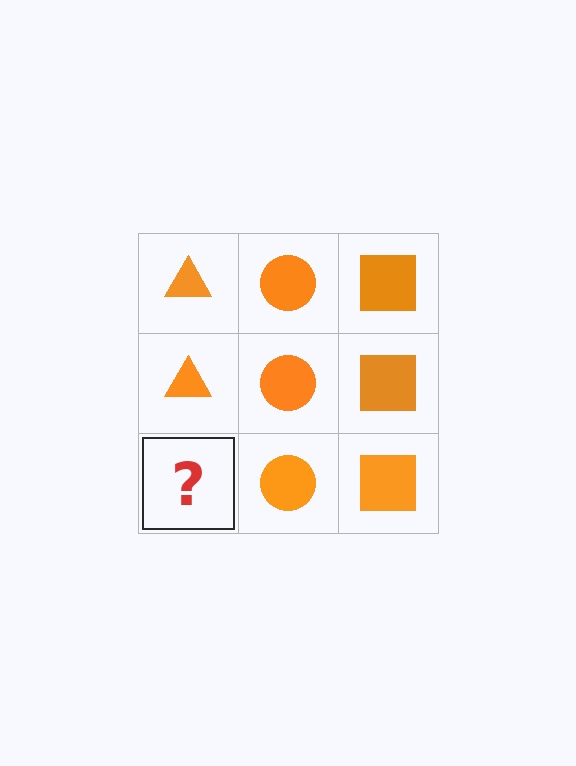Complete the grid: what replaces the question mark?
The question mark should be replaced with an orange triangle.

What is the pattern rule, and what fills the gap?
The rule is that each column has a consistent shape. The gap should be filled with an orange triangle.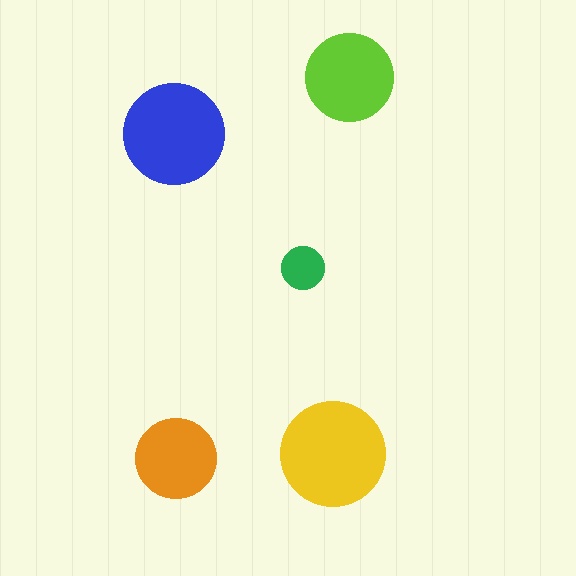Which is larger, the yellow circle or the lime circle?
The yellow one.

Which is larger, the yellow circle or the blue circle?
The yellow one.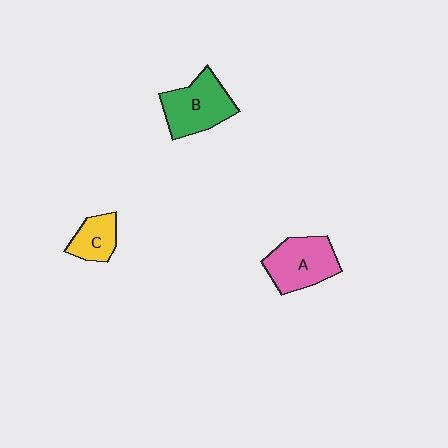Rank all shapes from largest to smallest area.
From largest to smallest: B (green), A (pink), C (yellow).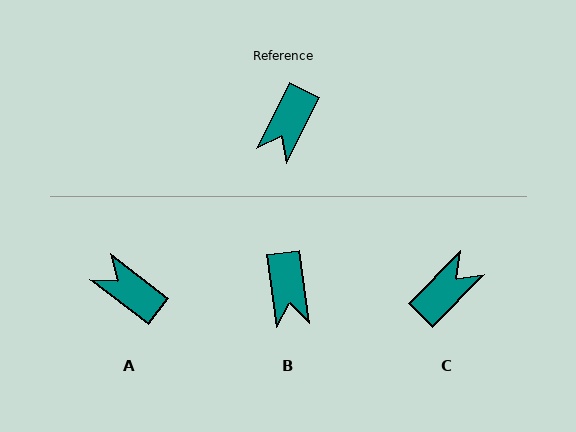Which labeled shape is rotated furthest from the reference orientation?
C, about 162 degrees away.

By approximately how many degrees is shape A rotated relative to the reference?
Approximately 101 degrees clockwise.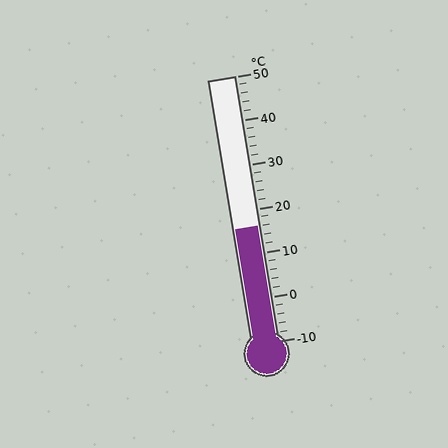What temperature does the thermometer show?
The thermometer shows approximately 16°C.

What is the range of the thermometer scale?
The thermometer scale ranges from -10°C to 50°C.